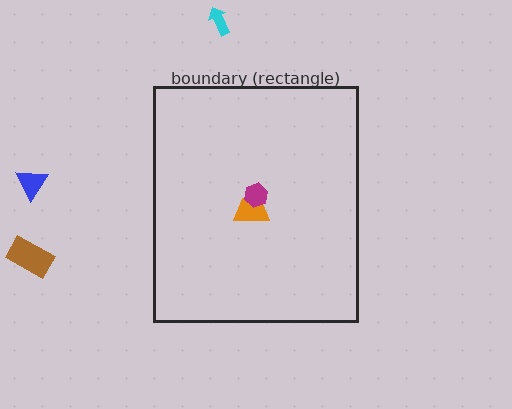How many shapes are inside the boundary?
2 inside, 3 outside.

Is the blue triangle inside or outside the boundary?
Outside.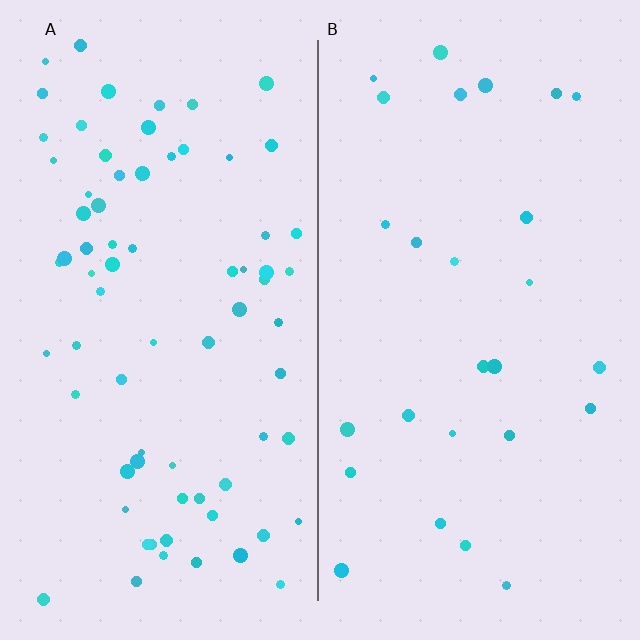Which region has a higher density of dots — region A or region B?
A (the left).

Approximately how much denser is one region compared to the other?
Approximately 2.7× — region A over region B.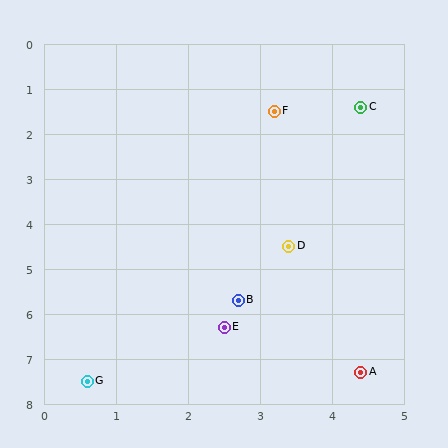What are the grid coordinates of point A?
Point A is at approximately (4.4, 7.3).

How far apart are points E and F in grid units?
Points E and F are about 4.9 grid units apart.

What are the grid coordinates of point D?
Point D is at approximately (3.4, 4.5).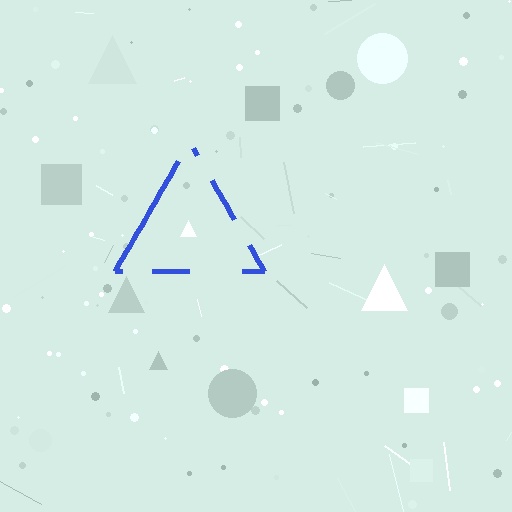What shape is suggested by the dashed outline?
The dashed outline suggests a triangle.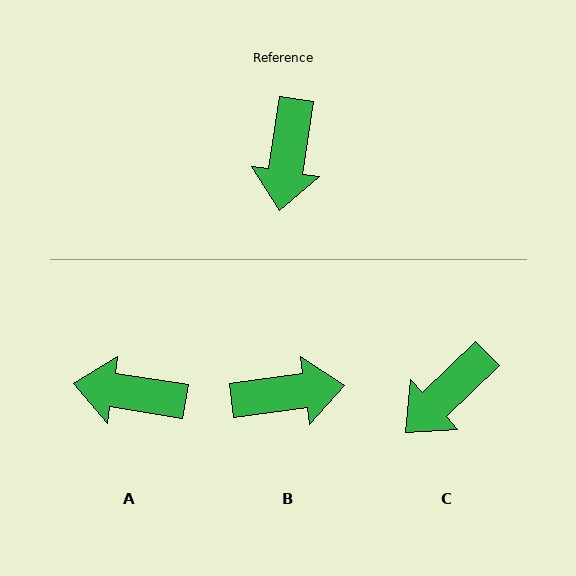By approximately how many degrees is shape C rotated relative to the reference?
Approximately 37 degrees clockwise.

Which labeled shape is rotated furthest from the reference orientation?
B, about 106 degrees away.